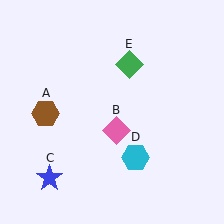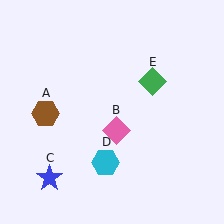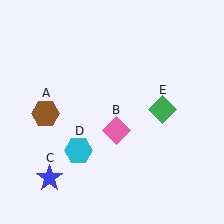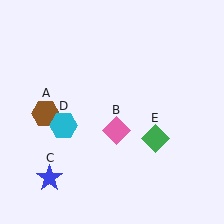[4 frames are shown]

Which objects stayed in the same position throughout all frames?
Brown hexagon (object A) and pink diamond (object B) and blue star (object C) remained stationary.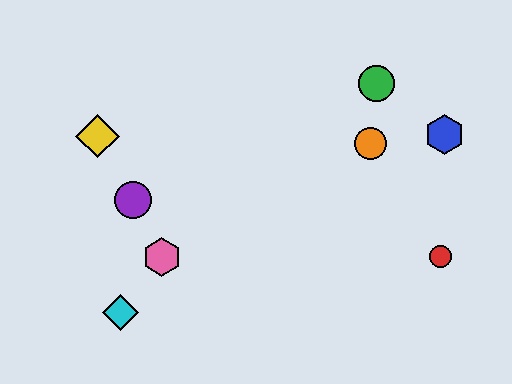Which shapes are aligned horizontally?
The red circle, the pink hexagon are aligned horizontally.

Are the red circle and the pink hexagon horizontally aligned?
Yes, both are at y≈257.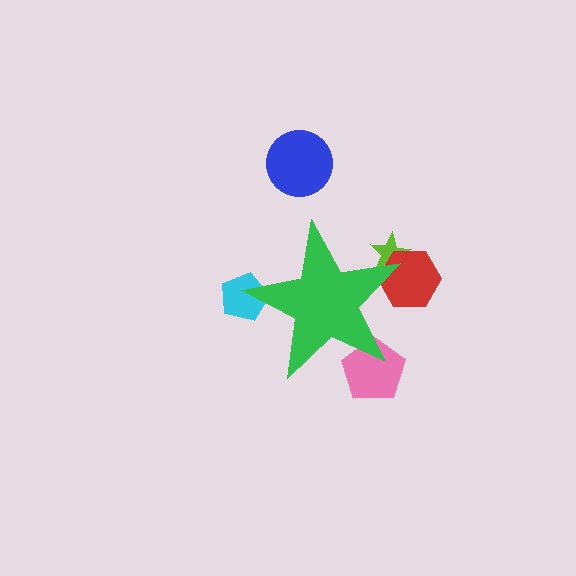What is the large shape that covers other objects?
A green star.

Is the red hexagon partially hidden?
Yes, the red hexagon is partially hidden behind the green star.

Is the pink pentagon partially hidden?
Yes, the pink pentagon is partially hidden behind the green star.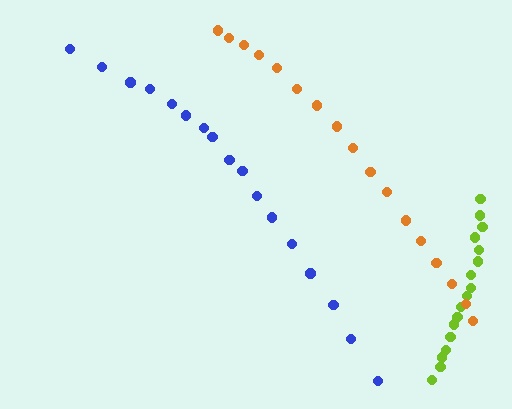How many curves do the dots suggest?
There are 3 distinct paths.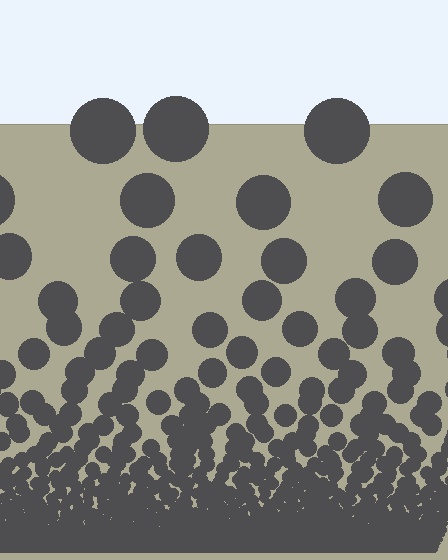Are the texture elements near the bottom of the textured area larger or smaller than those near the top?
Smaller. The gradient is inverted — elements near the bottom are smaller and denser.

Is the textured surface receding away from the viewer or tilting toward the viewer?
The surface appears to tilt toward the viewer. Texture elements get larger and sparser toward the top.